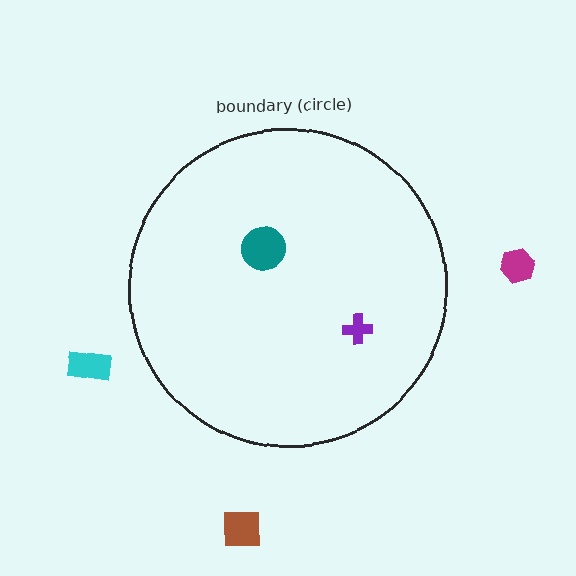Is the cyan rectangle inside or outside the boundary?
Outside.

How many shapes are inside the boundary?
2 inside, 3 outside.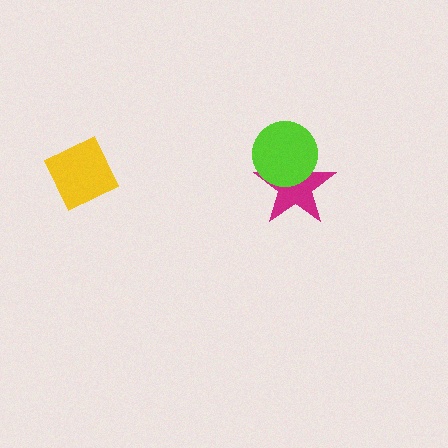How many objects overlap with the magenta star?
1 object overlaps with the magenta star.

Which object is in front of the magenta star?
The lime circle is in front of the magenta star.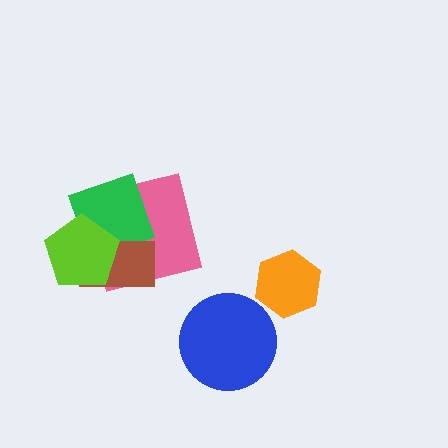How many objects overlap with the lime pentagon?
3 objects overlap with the lime pentagon.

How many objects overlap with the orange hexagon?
0 objects overlap with the orange hexagon.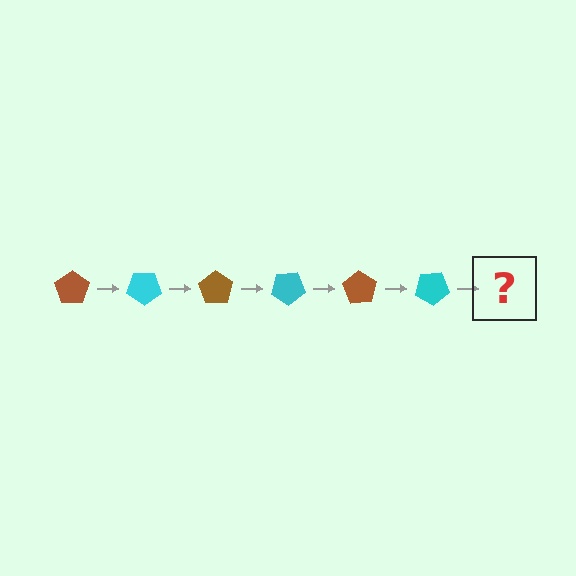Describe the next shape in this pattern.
It should be a brown pentagon, rotated 210 degrees from the start.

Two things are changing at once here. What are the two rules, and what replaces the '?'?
The two rules are that it rotates 35 degrees each step and the color cycles through brown and cyan. The '?' should be a brown pentagon, rotated 210 degrees from the start.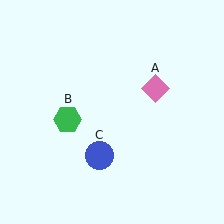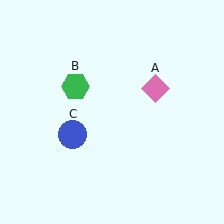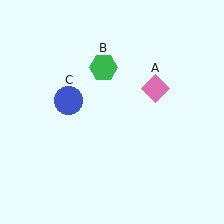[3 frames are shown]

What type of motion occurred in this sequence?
The green hexagon (object B), blue circle (object C) rotated clockwise around the center of the scene.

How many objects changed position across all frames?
2 objects changed position: green hexagon (object B), blue circle (object C).